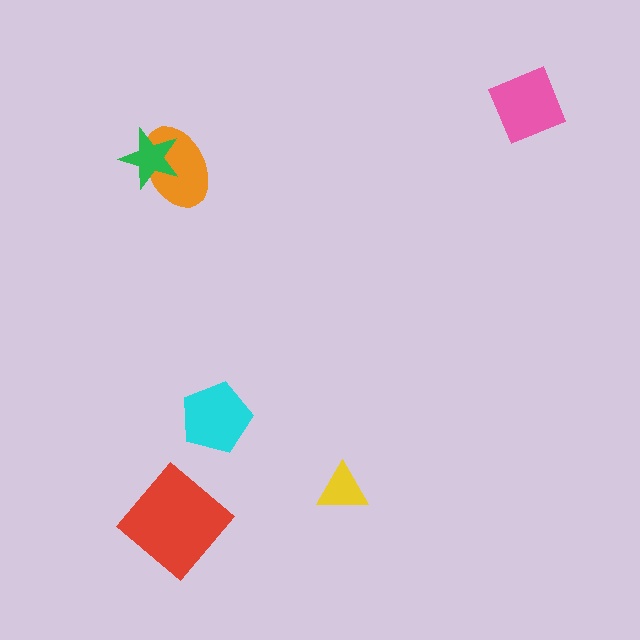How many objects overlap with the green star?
1 object overlaps with the green star.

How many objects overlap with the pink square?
0 objects overlap with the pink square.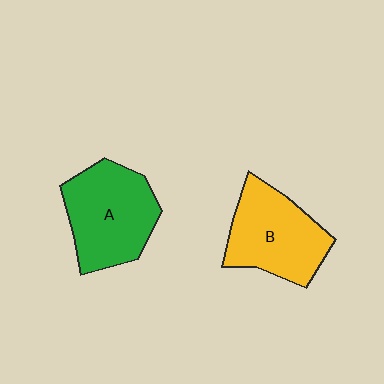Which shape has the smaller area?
Shape B (yellow).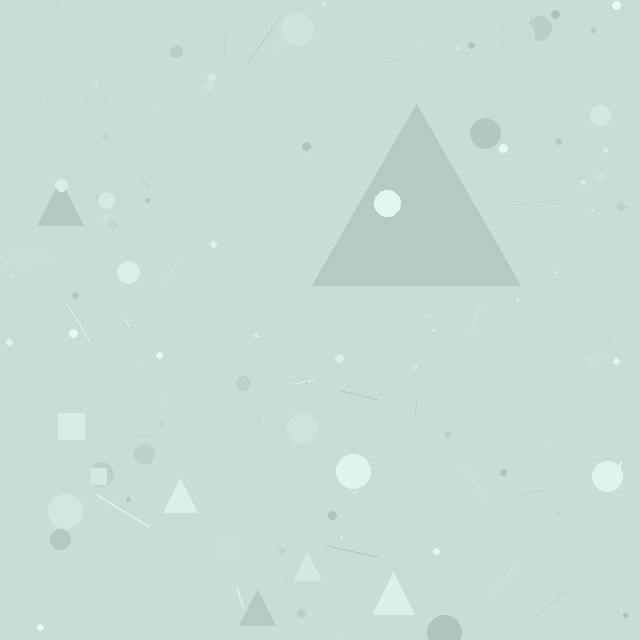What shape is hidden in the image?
A triangle is hidden in the image.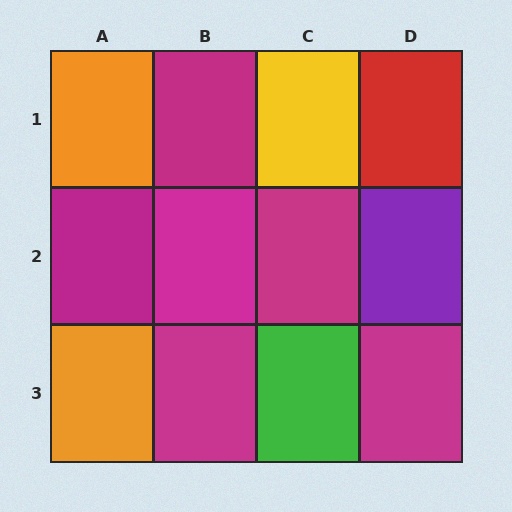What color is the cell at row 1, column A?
Orange.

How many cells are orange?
2 cells are orange.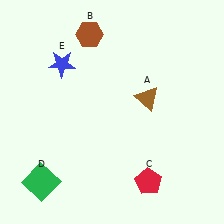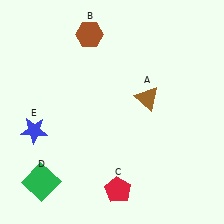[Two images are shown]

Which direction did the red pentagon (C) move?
The red pentagon (C) moved left.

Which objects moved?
The objects that moved are: the red pentagon (C), the blue star (E).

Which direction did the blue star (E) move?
The blue star (E) moved down.